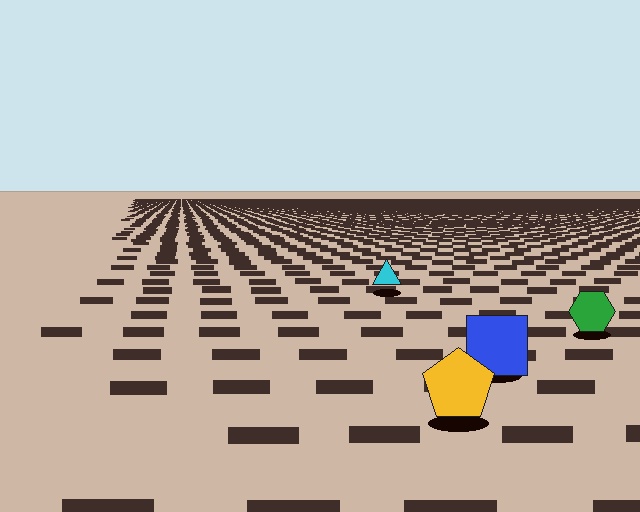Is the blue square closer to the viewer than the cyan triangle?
Yes. The blue square is closer — you can tell from the texture gradient: the ground texture is coarser near it.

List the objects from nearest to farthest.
From nearest to farthest: the yellow pentagon, the blue square, the green hexagon, the cyan triangle.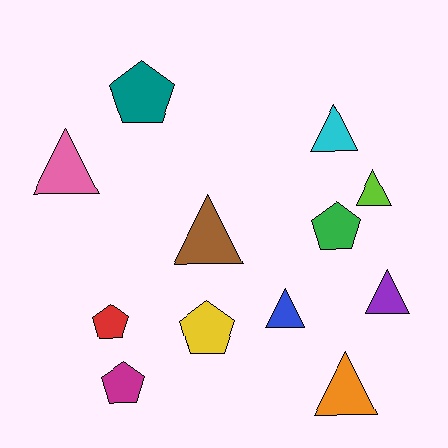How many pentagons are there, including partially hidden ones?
There are 5 pentagons.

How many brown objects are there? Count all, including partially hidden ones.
There is 1 brown object.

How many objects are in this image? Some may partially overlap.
There are 12 objects.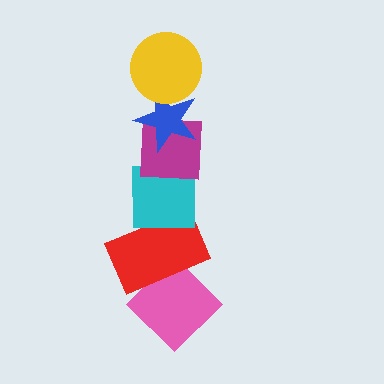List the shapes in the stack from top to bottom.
From top to bottom: the yellow circle, the blue star, the magenta square, the cyan square, the red rectangle, the pink diamond.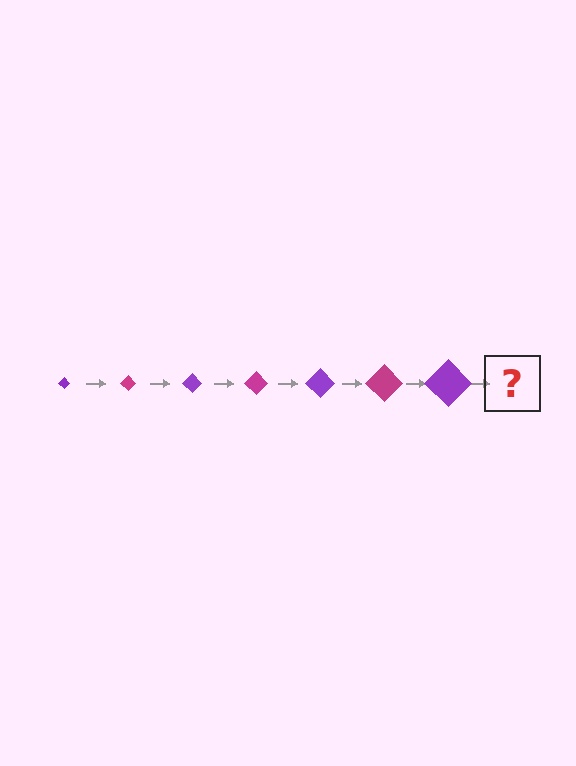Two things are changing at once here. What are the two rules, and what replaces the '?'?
The two rules are that the diamond grows larger each step and the color cycles through purple and magenta. The '?' should be a magenta diamond, larger than the previous one.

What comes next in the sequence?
The next element should be a magenta diamond, larger than the previous one.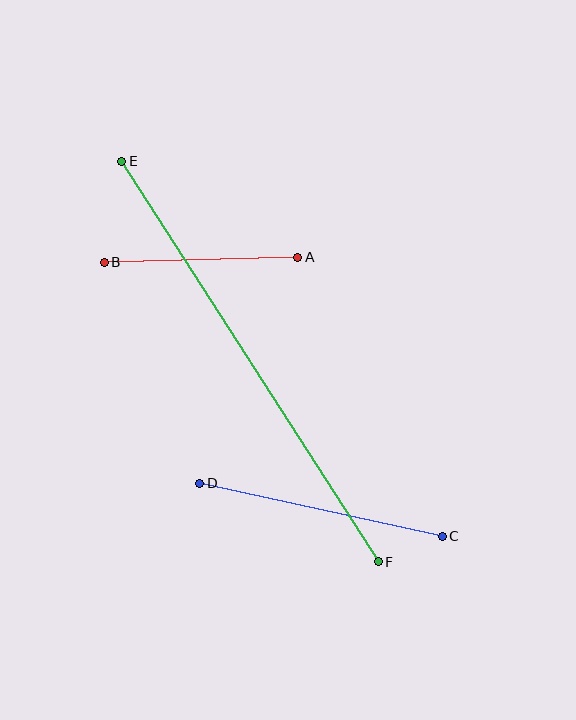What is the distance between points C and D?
The distance is approximately 248 pixels.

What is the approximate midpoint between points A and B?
The midpoint is at approximately (201, 260) pixels.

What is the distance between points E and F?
The distance is approximately 476 pixels.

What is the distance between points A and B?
The distance is approximately 194 pixels.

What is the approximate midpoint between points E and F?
The midpoint is at approximately (250, 362) pixels.